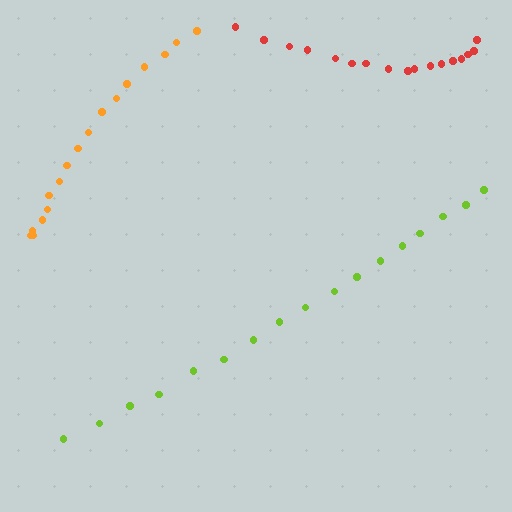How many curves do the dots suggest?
There are 3 distinct paths.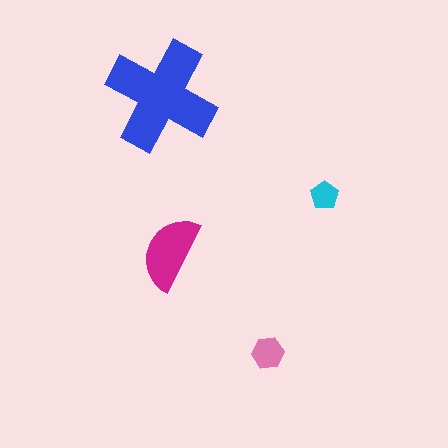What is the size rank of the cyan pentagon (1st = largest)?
4th.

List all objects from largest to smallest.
The blue cross, the magenta semicircle, the pink hexagon, the cyan pentagon.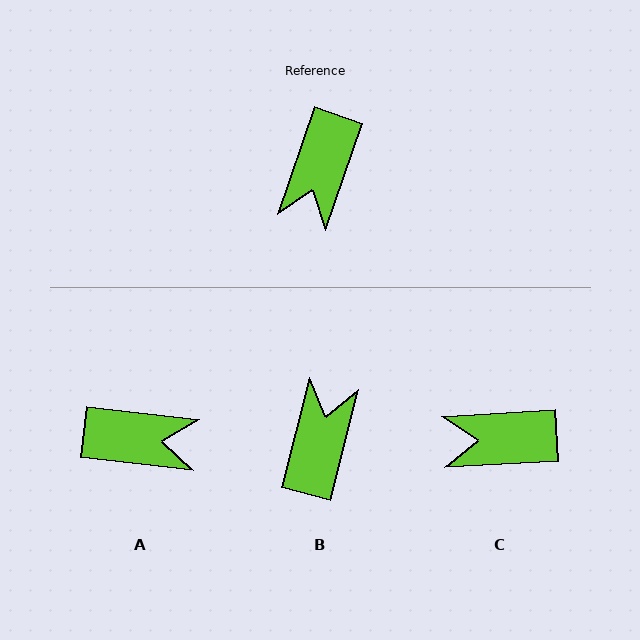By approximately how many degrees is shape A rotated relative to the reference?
Approximately 102 degrees counter-clockwise.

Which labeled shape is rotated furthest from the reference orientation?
B, about 176 degrees away.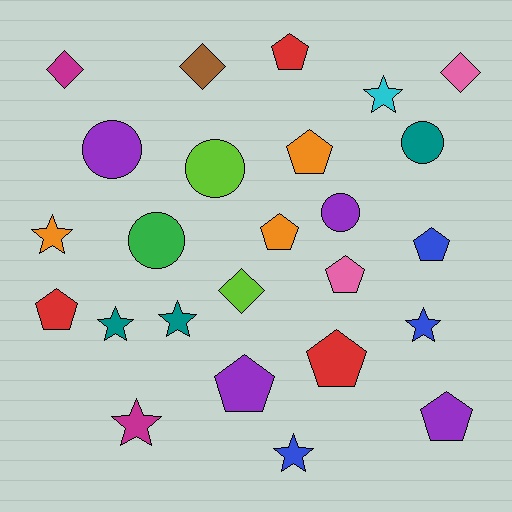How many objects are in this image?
There are 25 objects.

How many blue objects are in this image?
There are 3 blue objects.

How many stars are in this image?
There are 7 stars.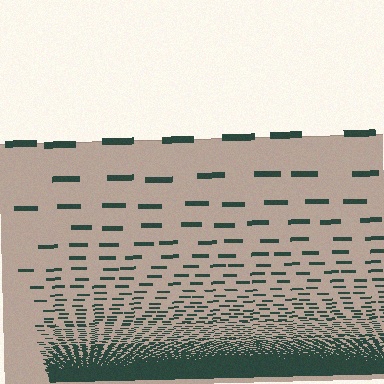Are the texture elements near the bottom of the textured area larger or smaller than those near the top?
Smaller. The gradient is inverted — elements near the bottom are smaller and denser.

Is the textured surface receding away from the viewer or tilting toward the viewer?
The surface appears to tilt toward the viewer. Texture elements get larger and sparser toward the top.